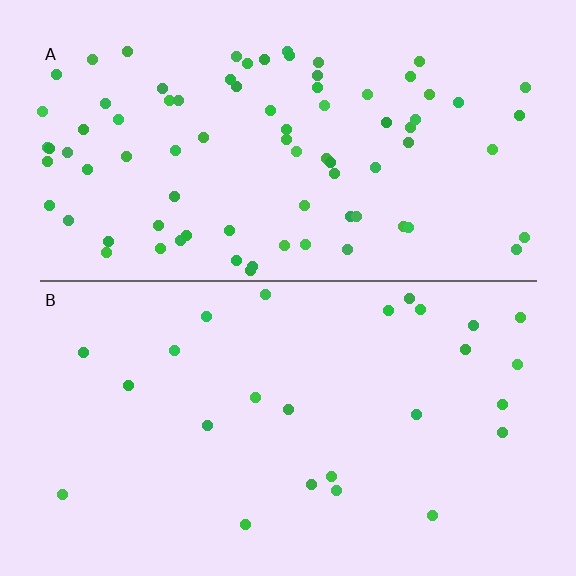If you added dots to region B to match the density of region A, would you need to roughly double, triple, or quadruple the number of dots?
Approximately triple.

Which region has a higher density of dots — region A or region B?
A (the top).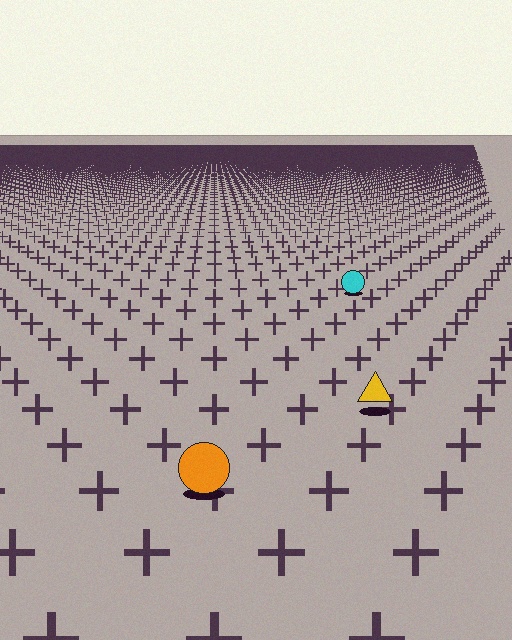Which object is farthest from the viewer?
The cyan circle is farthest from the viewer. It appears smaller and the ground texture around it is denser.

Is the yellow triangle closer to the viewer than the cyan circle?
Yes. The yellow triangle is closer — you can tell from the texture gradient: the ground texture is coarser near it.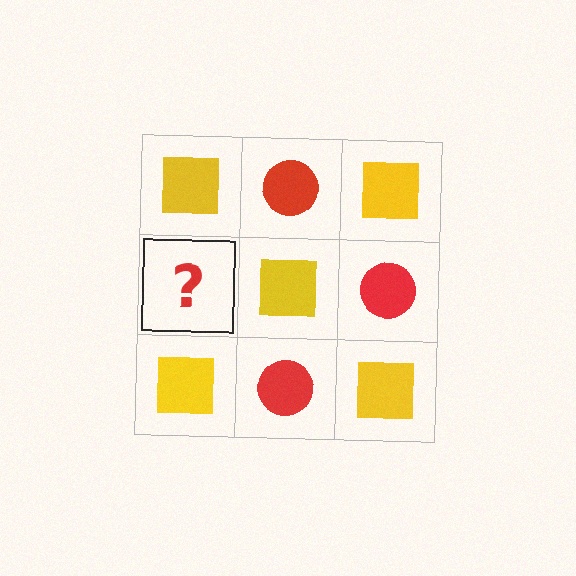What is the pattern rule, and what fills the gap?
The rule is that it alternates yellow square and red circle in a checkerboard pattern. The gap should be filled with a red circle.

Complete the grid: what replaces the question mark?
The question mark should be replaced with a red circle.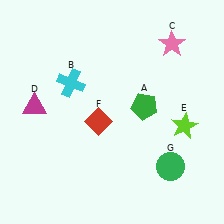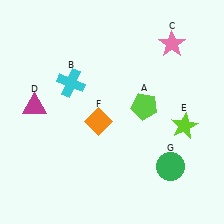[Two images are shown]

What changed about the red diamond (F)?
In Image 1, F is red. In Image 2, it changed to orange.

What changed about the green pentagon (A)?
In Image 1, A is green. In Image 2, it changed to lime.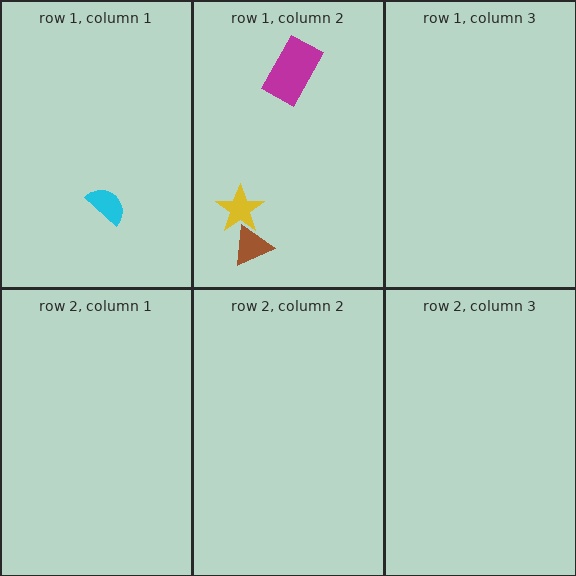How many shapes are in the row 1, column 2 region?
3.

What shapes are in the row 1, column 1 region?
The cyan semicircle.